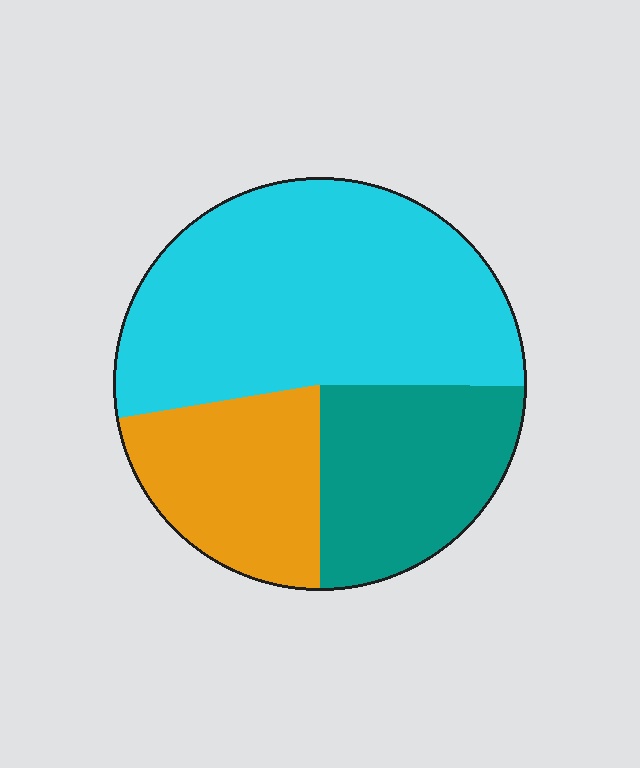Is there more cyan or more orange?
Cyan.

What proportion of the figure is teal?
Teal takes up about one quarter (1/4) of the figure.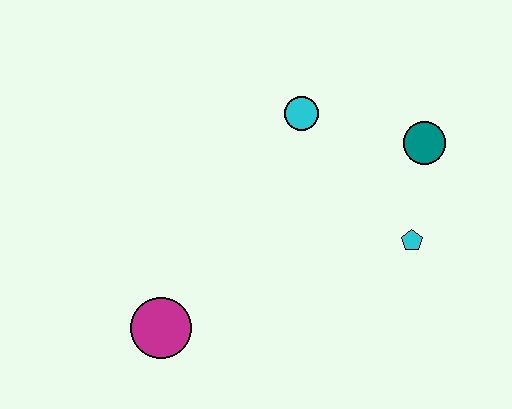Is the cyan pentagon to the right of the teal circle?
No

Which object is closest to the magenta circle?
The cyan circle is closest to the magenta circle.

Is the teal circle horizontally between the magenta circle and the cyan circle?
No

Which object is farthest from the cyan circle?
The magenta circle is farthest from the cyan circle.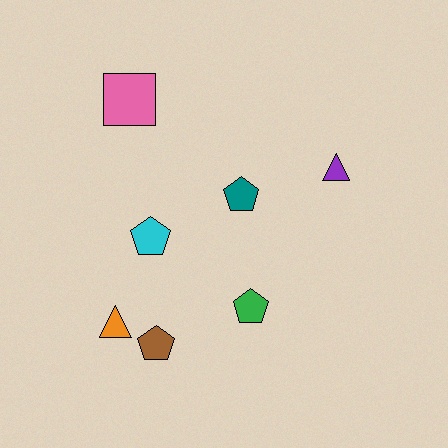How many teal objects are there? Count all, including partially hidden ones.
There is 1 teal object.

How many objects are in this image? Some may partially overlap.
There are 7 objects.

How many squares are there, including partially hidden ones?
There is 1 square.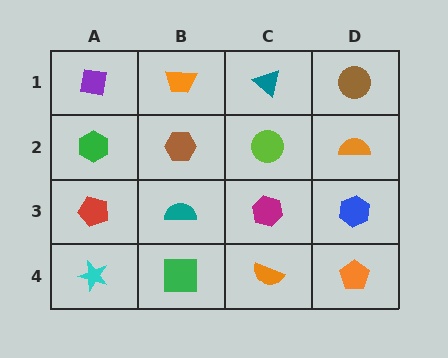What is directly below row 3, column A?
A cyan star.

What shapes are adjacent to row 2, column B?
An orange trapezoid (row 1, column B), a teal semicircle (row 3, column B), a green hexagon (row 2, column A), a lime circle (row 2, column C).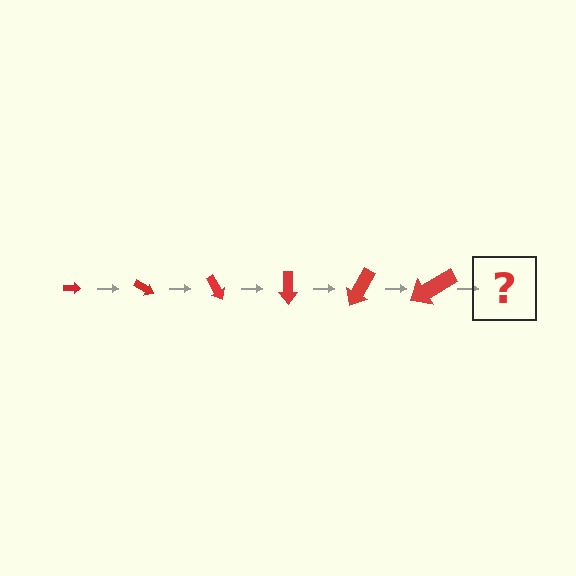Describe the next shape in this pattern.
It should be an arrow, larger than the previous one and rotated 180 degrees from the start.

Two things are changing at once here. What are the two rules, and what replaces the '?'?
The two rules are that the arrow grows larger each step and it rotates 30 degrees each step. The '?' should be an arrow, larger than the previous one and rotated 180 degrees from the start.